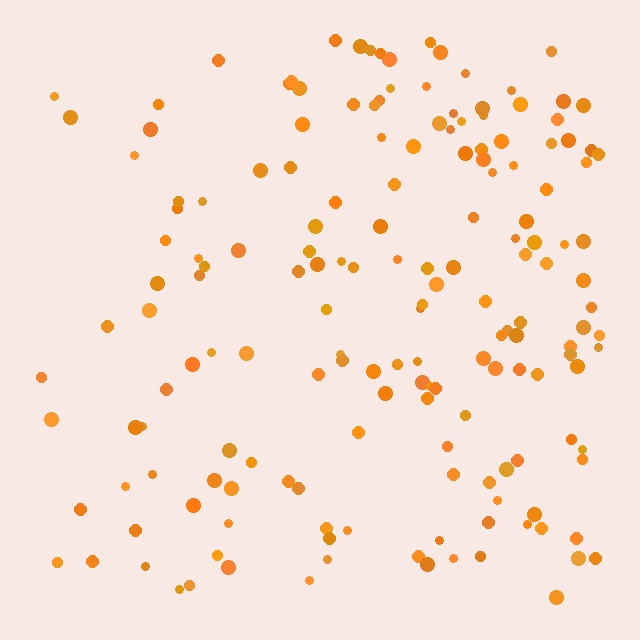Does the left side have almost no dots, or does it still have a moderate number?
Still a moderate number, just noticeably fewer than the right.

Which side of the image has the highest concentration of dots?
The right.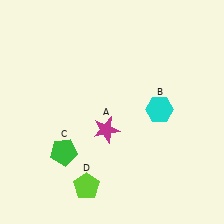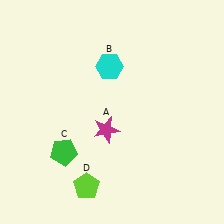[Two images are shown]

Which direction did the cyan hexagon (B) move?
The cyan hexagon (B) moved left.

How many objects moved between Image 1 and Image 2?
1 object moved between the two images.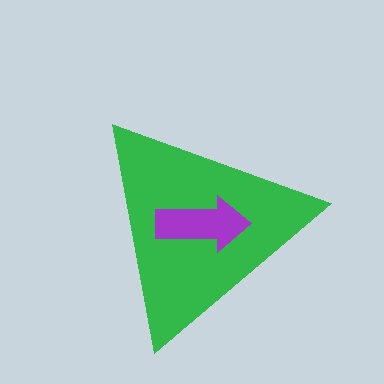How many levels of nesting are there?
2.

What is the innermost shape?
The purple arrow.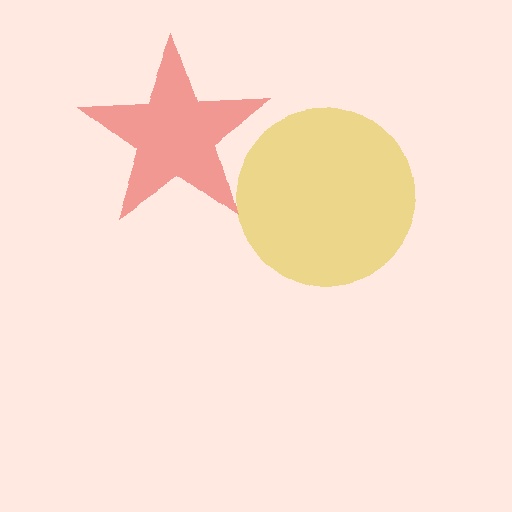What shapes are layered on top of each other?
The layered shapes are: a red star, a yellow circle.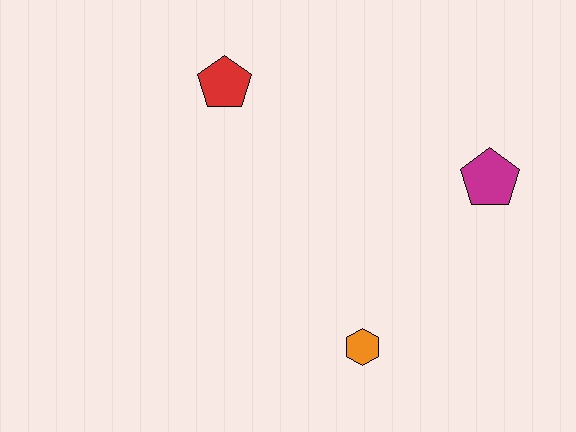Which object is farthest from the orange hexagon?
The red pentagon is farthest from the orange hexagon.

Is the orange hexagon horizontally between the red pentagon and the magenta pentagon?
Yes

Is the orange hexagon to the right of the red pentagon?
Yes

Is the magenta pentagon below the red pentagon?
Yes